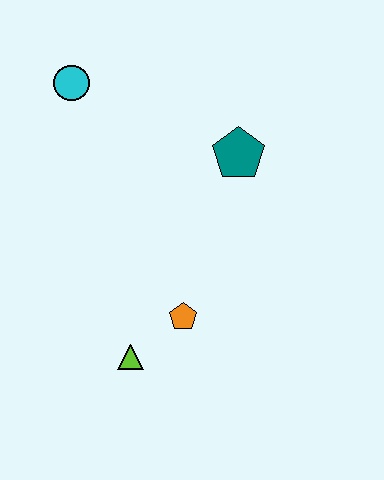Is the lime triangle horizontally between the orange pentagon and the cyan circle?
Yes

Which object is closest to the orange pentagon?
The lime triangle is closest to the orange pentagon.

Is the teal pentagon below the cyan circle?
Yes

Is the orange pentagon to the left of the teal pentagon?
Yes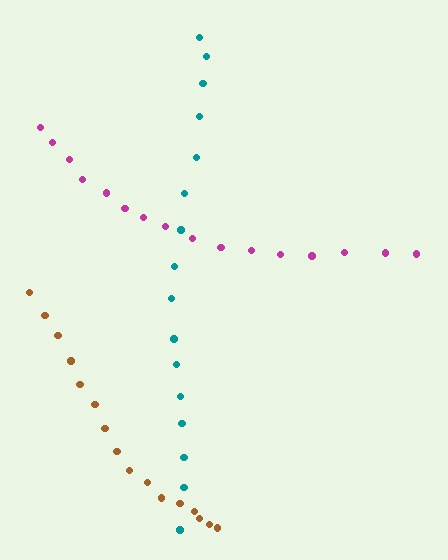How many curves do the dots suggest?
There are 3 distinct paths.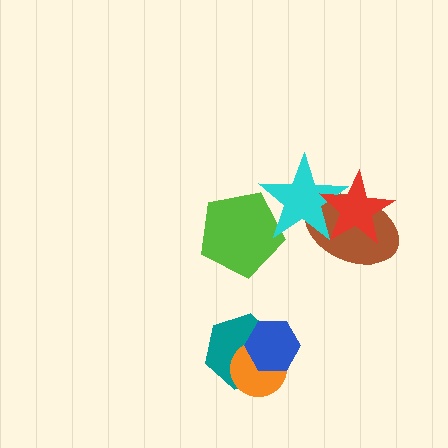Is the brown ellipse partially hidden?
Yes, it is partially covered by another shape.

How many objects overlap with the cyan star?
3 objects overlap with the cyan star.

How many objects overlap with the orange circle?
2 objects overlap with the orange circle.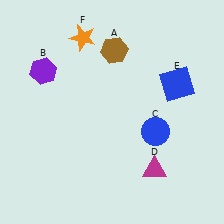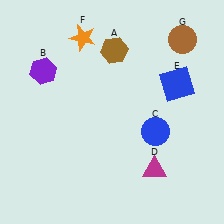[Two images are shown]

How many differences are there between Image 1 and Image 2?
There is 1 difference between the two images.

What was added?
A brown circle (G) was added in Image 2.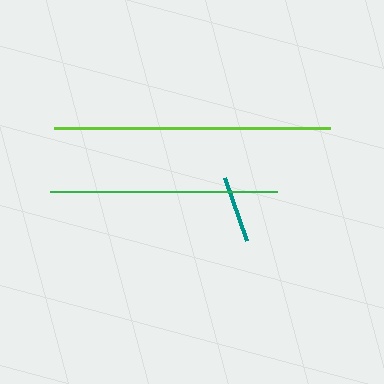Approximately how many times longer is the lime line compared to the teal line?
The lime line is approximately 4.1 times the length of the teal line.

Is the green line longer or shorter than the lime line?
The lime line is longer than the green line.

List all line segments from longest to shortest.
From longest to shortest: lime, green, teal.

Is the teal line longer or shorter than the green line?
The green line is longer than the teal line.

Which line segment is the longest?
The lime line is the longest at approximately 275 pixels.